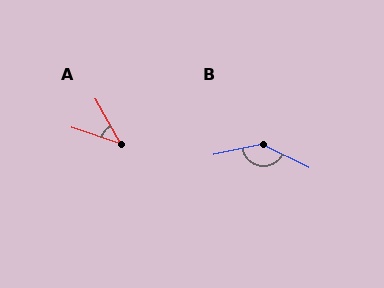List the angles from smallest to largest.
A (42°), B (141°).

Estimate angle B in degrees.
Approximately 141 degrees.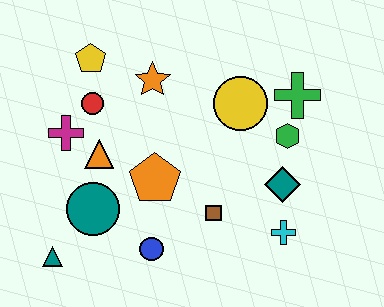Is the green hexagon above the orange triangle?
Yes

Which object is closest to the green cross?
The green hexagon is closest to the green cross.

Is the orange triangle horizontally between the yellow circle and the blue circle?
No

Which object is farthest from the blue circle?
The green cross is farthest from the blue circle.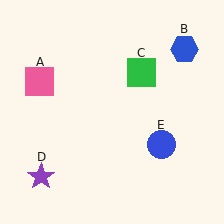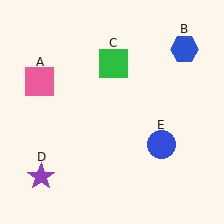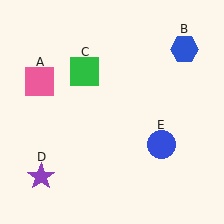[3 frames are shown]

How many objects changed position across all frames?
1 object changed position: green square (object C).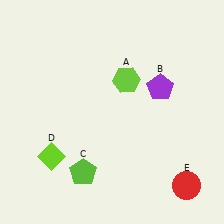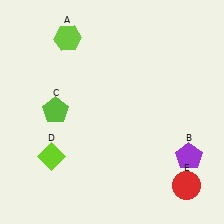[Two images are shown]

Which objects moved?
The objects that moved are: the lime hexagon (A), the purple pentagon (B), the lime pentagon (C).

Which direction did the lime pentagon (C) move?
The lime pentagon (C) moved up.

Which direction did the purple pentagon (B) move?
The purple pentagon (B) moved down.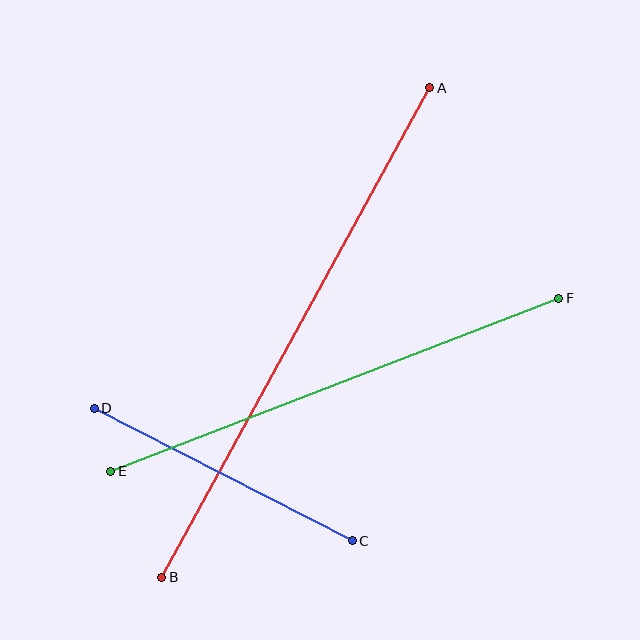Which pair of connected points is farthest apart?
Points A and B are farthest apart.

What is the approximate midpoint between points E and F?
The midpoint is at approximately (335, 385) pixels.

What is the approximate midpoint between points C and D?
The midpoint is at approximately (223, 475) pixels.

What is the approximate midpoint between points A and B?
The midpoint is at approximately (296, 333) pixels.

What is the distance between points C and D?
The distance is approximately 290 pixels.